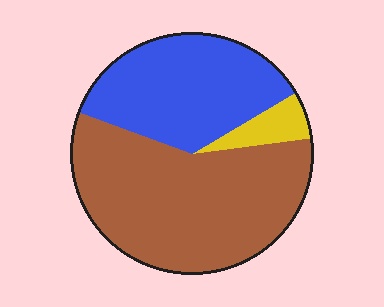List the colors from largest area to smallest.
From largest to smallest: brown, blue, yellow.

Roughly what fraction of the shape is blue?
Blue takes up between a third and a half of the shape.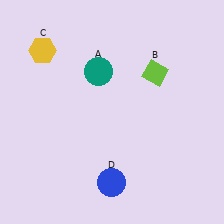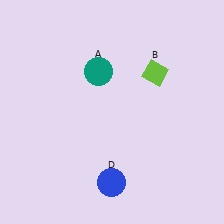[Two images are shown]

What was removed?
The yellow hexagon (C) was removed in Image 2.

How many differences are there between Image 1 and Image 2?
There is 1 difference between the two images.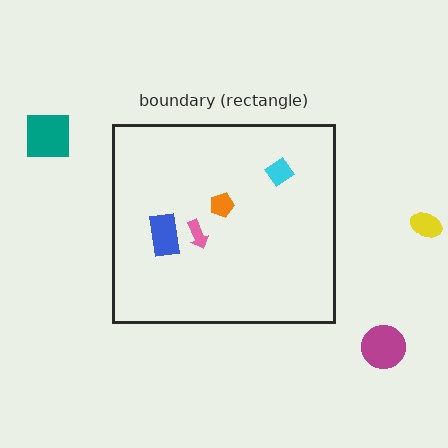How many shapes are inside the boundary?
4 inside, 3 outside.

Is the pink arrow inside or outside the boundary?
Inside.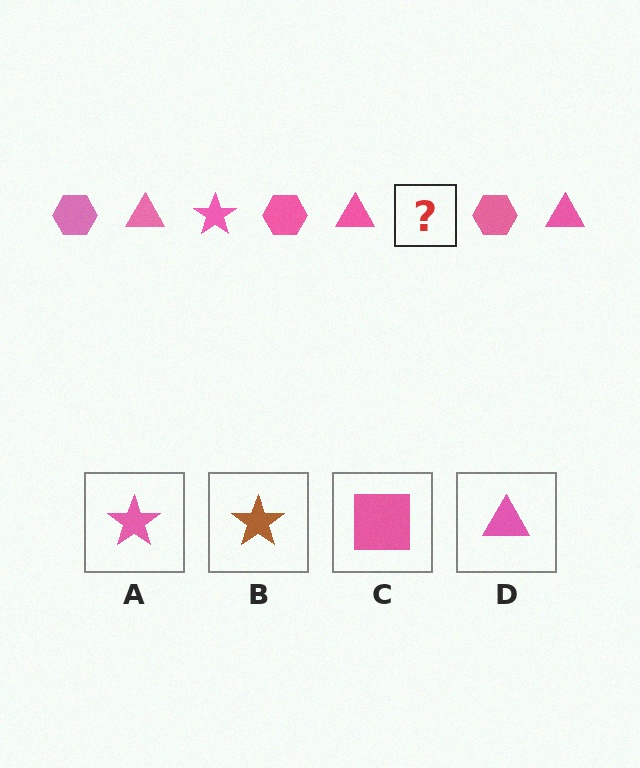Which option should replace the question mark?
Option A.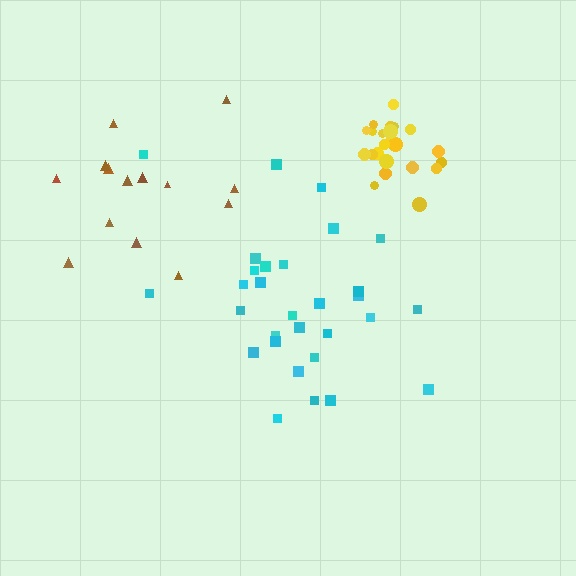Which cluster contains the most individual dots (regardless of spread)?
Cyan (30).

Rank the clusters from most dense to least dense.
yellow, cyan, brown.